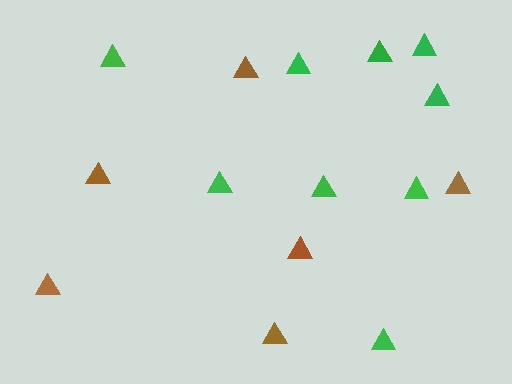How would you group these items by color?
There are 2 groups: one group of brown triangles (6) and one group of green triangles (9).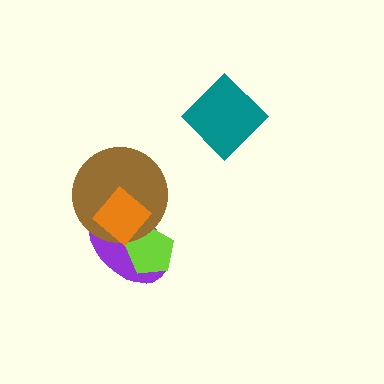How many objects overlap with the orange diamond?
3 objects overlap with the orange diamond.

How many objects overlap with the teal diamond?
0 objects overlap with the teal diamond.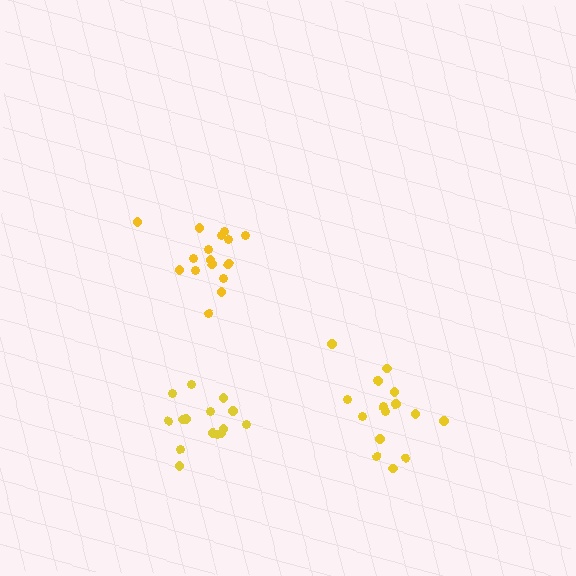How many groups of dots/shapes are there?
There are 3 groups.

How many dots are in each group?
Group 1: 15 dots, Group 2: 16 dots, Group 3: 16 dots (47 total).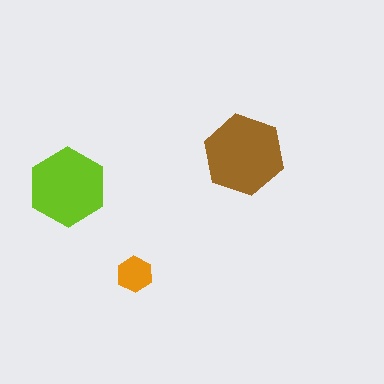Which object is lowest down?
The orange hexagon is bottommost.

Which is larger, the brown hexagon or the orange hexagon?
The brown one.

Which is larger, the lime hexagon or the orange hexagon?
The lime one.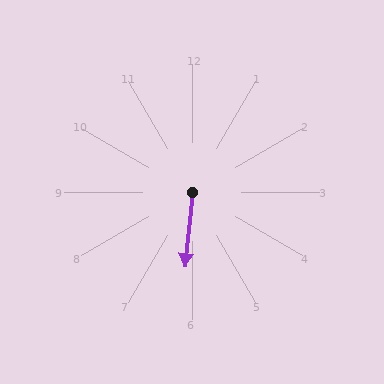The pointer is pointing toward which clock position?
Roughly 6 o'clock.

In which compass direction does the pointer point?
South.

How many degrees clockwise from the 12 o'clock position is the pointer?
Approximately 186 degrees.